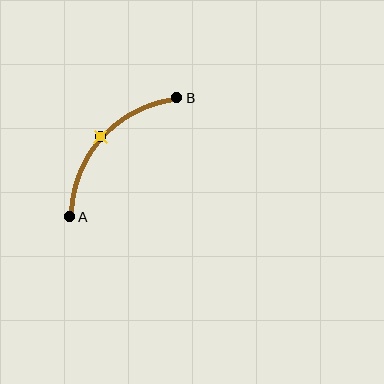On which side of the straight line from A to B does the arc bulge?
The arc bulges above and to the left of the straight line connecting A and B.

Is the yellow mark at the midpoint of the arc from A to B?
Yes. The yellow mark lies on the arc at equal arc-length from both A and B — it is the arc midpoint.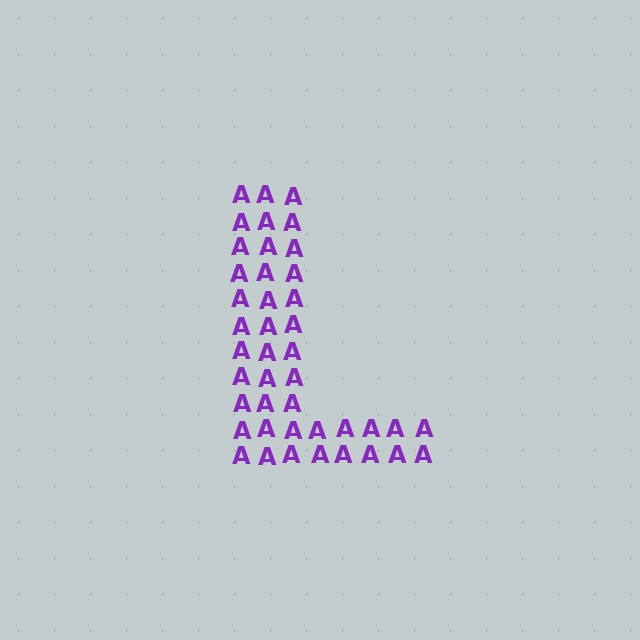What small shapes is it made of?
It is made of small letter A's.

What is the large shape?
The large shape is the letter L.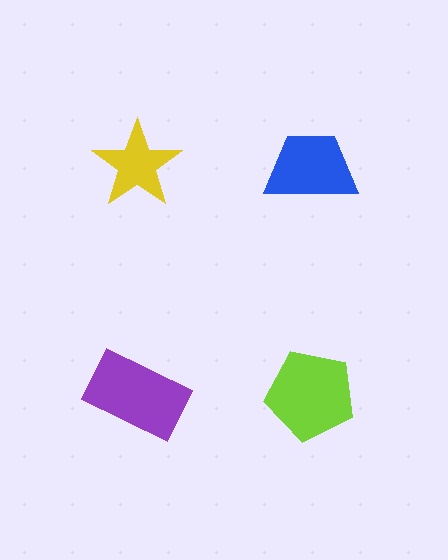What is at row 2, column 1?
A purple rectangle.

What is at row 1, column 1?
A yellow star.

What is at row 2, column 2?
A lime pentagon.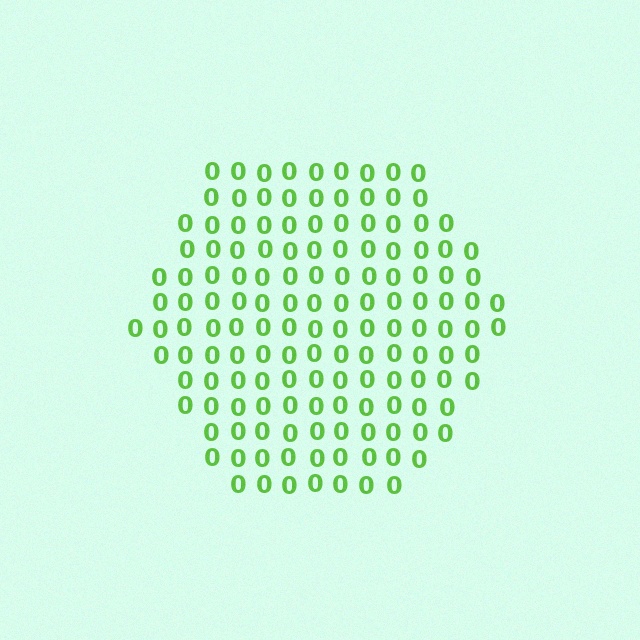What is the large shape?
The large shape is a hexagon.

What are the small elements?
The small elements are digit 0's.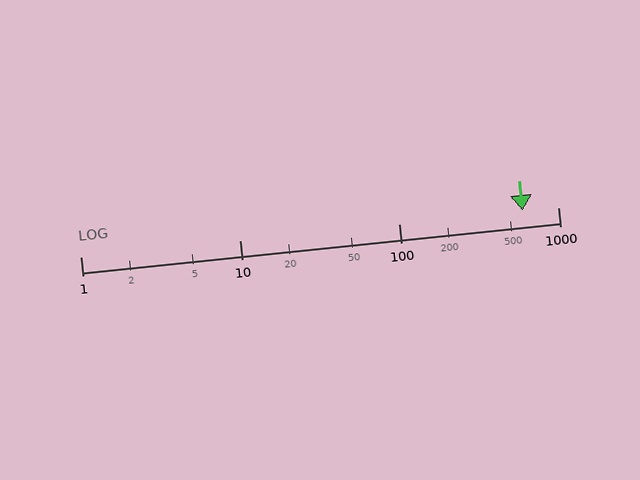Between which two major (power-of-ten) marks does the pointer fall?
The pointer is between 100 and 1000.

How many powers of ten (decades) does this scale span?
The scale spans 3 decades, from 1 to 1000.